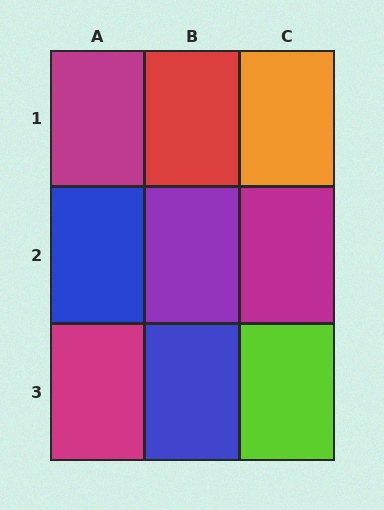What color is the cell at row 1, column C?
Orange.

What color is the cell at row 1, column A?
Magenta.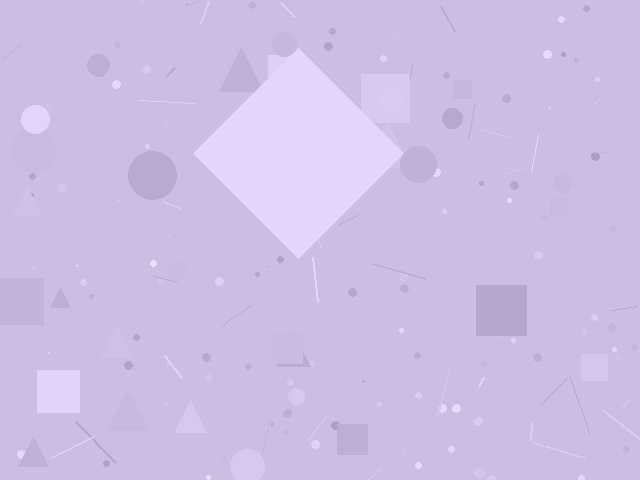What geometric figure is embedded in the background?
A diamond is embedded in the background.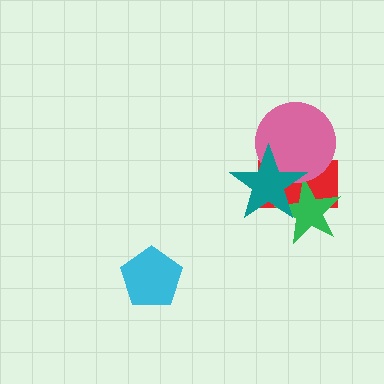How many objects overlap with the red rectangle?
3 objects overlap with the red rectangle.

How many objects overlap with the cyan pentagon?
0 objects overlap with the cyan pentagon.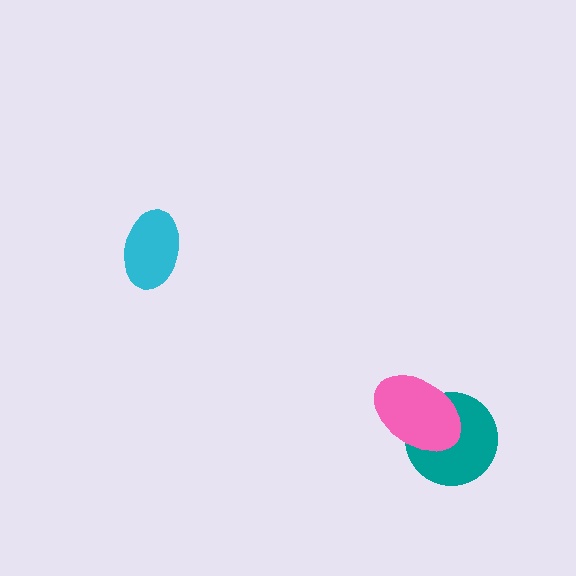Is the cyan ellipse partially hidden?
No, no other shape covers it.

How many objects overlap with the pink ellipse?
1 object overlaps with the pink ellipse.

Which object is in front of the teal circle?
The pink ellipse is in front of the teal circle.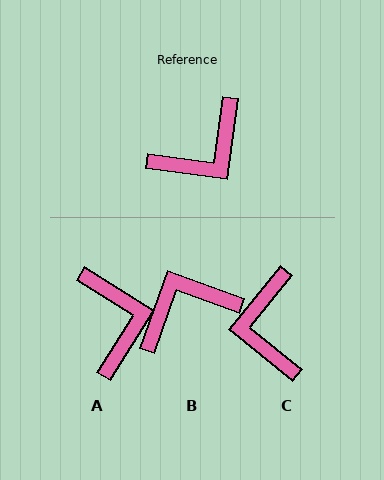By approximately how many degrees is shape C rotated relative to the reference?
Approximately 121 degrees clockwise.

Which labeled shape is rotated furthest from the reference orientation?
B, about 168 degrees away.